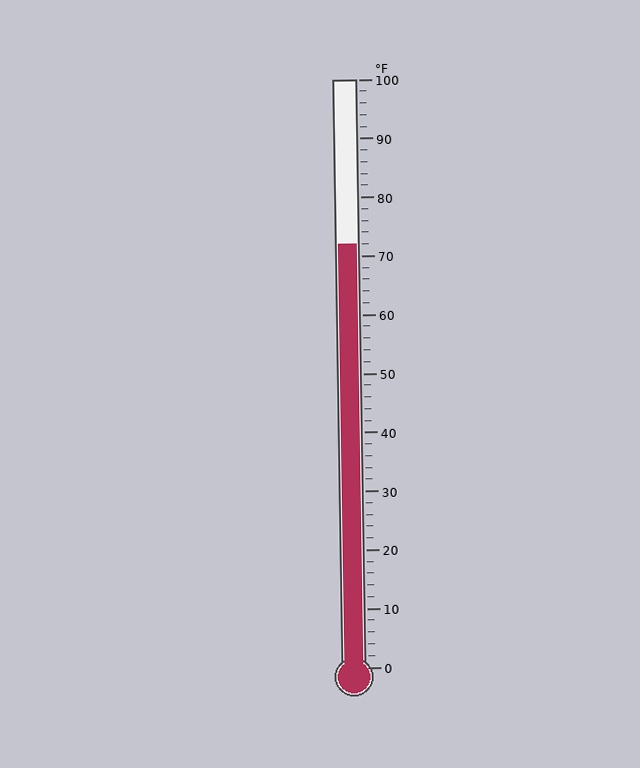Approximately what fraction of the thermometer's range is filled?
The thermometer is filled to approximately 70% of its range.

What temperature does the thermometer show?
The thermometer shows approximately 72°F.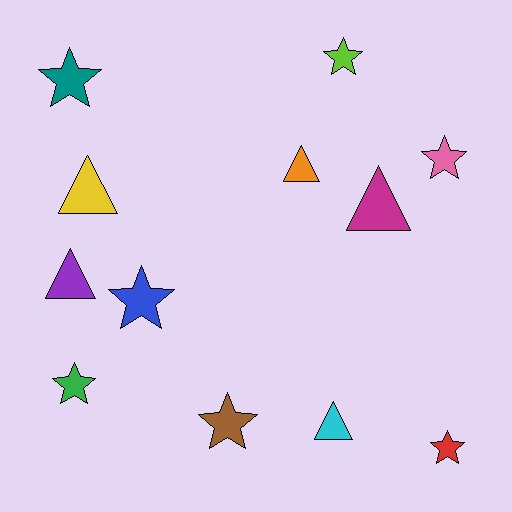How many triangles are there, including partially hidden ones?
There are 5 triangles.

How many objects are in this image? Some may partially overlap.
There are 12 objects.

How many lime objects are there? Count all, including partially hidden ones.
There is 1 lime object.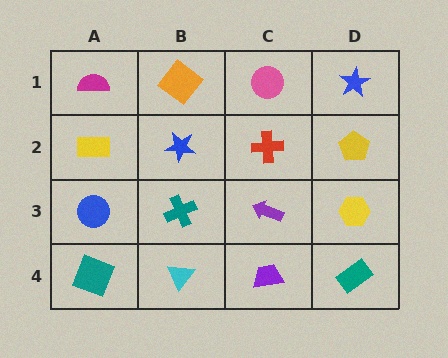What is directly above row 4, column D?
A yellow hexagon.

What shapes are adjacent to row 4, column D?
A yellow hexagon (row 3, column D), a purple trapezoid (row 4, column C).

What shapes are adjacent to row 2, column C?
A pink circle (row 1, column C), a purple arrow (row 3, column C), a blue star (row 2, column B), a yellow pentagon (row 2, column D).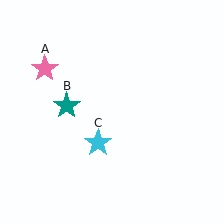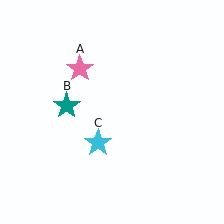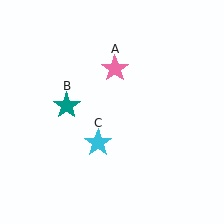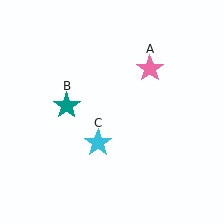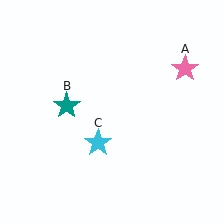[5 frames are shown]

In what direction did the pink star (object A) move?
The pink star (object A) moved right.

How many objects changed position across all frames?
1 object changed position: pink star (object A).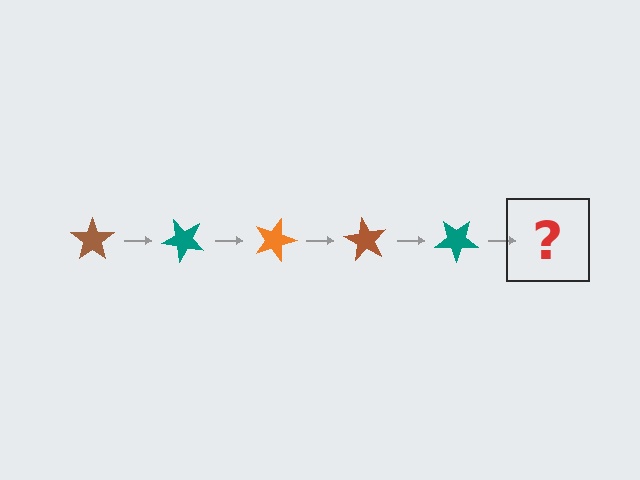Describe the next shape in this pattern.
It should be an orange star, rotated 225 degrees from the start.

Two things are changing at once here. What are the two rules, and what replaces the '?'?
The two rules are that it rotates 45 degrees each step and the color cycles through brown, teal, and orange. The '?' should be an orange star, rotated 225 degrees from the start.